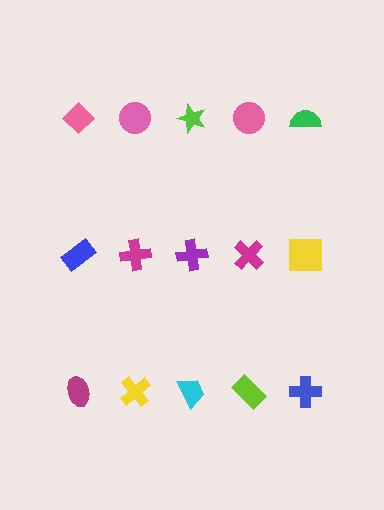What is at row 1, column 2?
A pink circle.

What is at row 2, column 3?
A purple cross.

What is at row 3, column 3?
A cyan trapezoid.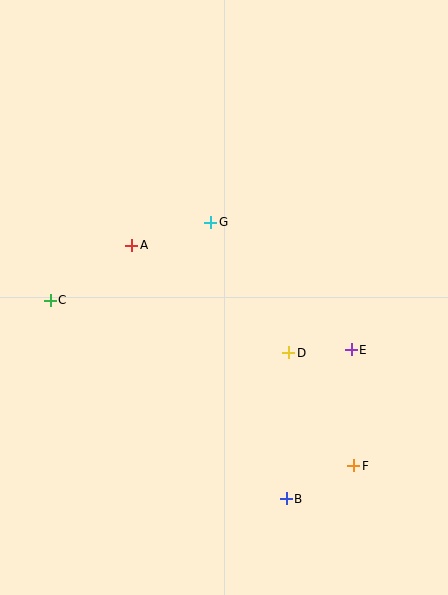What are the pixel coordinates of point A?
Point A is at (132, 245).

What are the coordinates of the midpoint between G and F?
The midpoint between G and F is at (282, 344).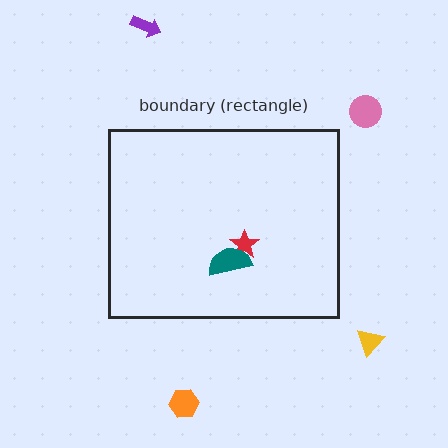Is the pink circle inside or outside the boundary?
Outside.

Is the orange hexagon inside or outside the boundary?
Outside.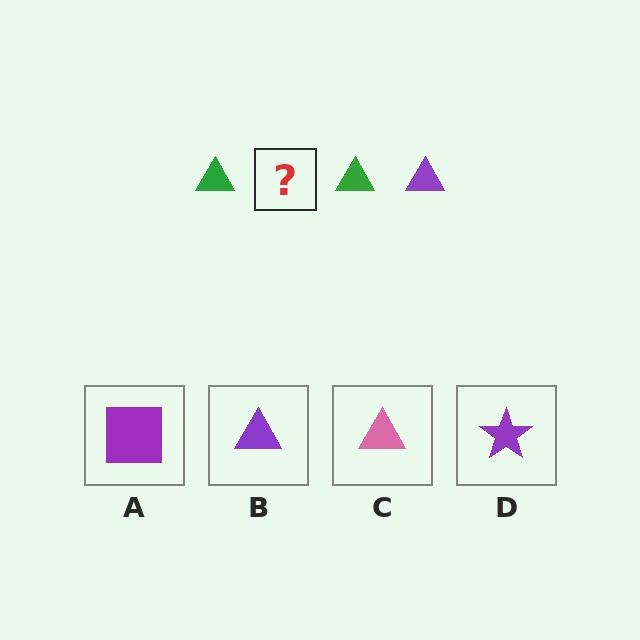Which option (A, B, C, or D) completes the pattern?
B.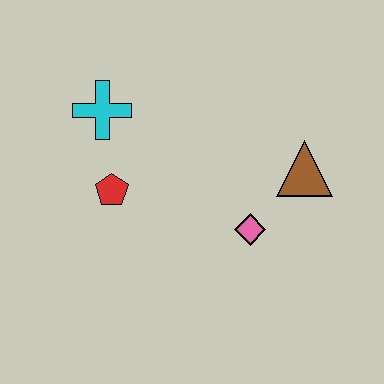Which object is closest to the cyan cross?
The red pentagon is closest to the cyan cross.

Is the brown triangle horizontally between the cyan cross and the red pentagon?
No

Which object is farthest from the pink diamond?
The cyan cross is farthest from the pink diamond.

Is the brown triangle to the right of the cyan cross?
Yes